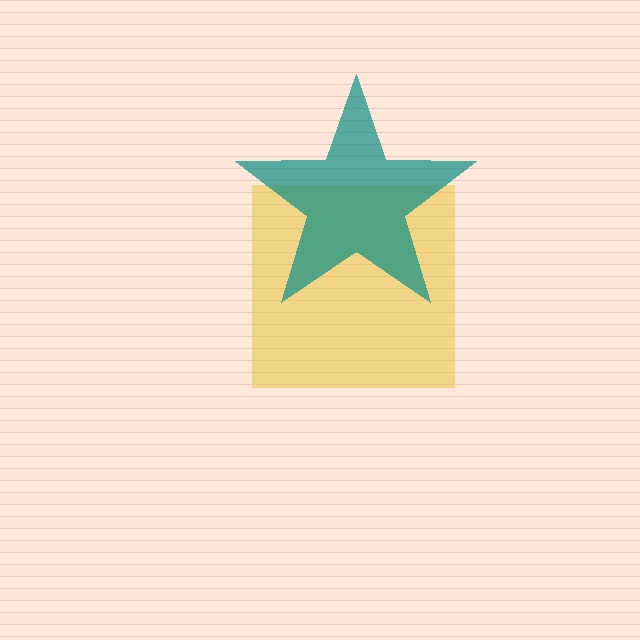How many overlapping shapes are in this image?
There are 2 overlapping shapes in the image.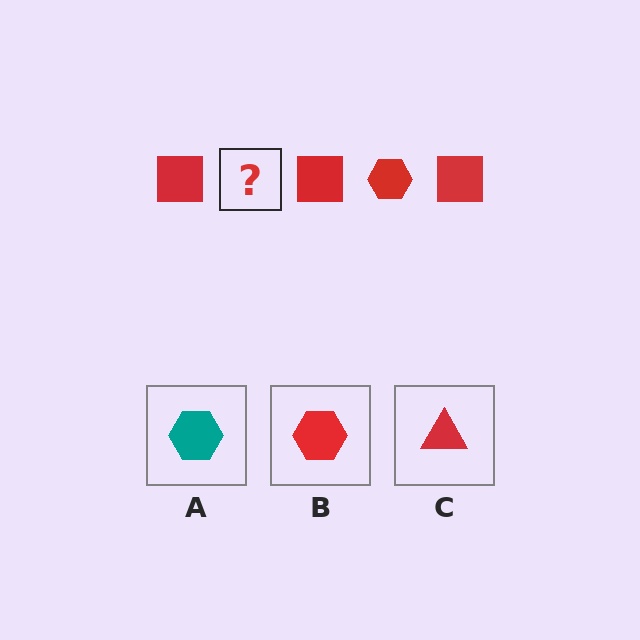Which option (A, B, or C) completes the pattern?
B.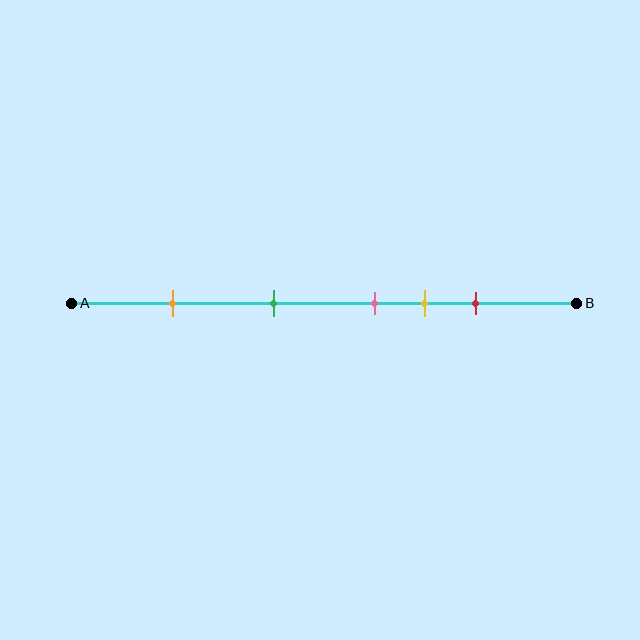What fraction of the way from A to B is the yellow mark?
The yellow mark is approximately 70% (0.7) of the way from A to B.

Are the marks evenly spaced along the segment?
No, the marks are not evenly spaced.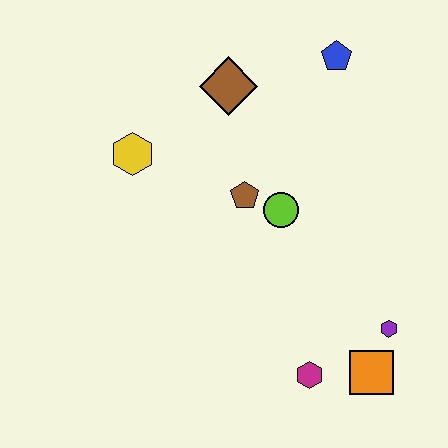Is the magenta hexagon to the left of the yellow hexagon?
No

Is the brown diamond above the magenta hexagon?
Yes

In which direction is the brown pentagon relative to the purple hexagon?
The brown pentagon is to the left of the purple hexagon.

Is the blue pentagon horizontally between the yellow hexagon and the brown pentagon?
No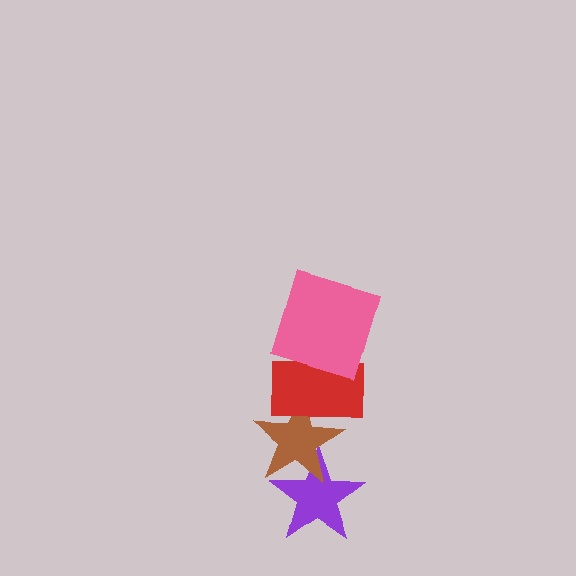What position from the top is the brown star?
The brown star is 3rd from the top.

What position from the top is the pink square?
The pink square is 1st from the top.